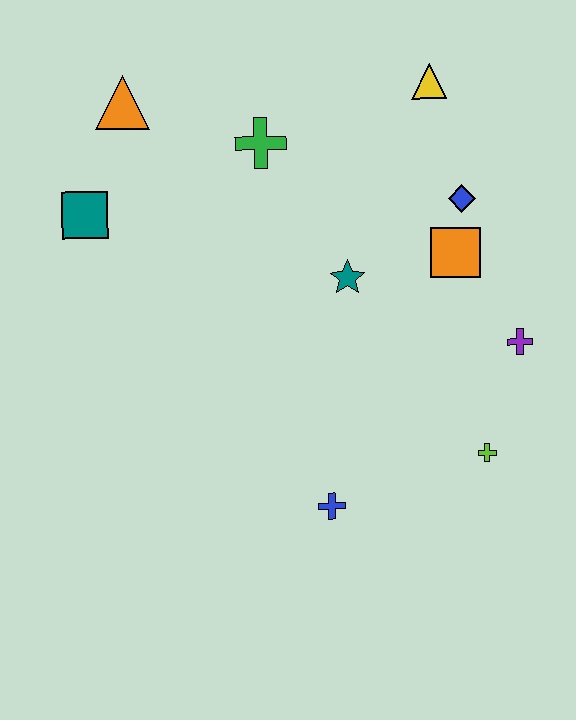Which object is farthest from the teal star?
The orange triangle is farthest from the teal star.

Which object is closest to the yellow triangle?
The blue diamond is closest to the yellow triangle.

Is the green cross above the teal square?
Yes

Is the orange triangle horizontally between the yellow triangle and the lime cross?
No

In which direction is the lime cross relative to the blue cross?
The lime cross is to the right of the blue cross.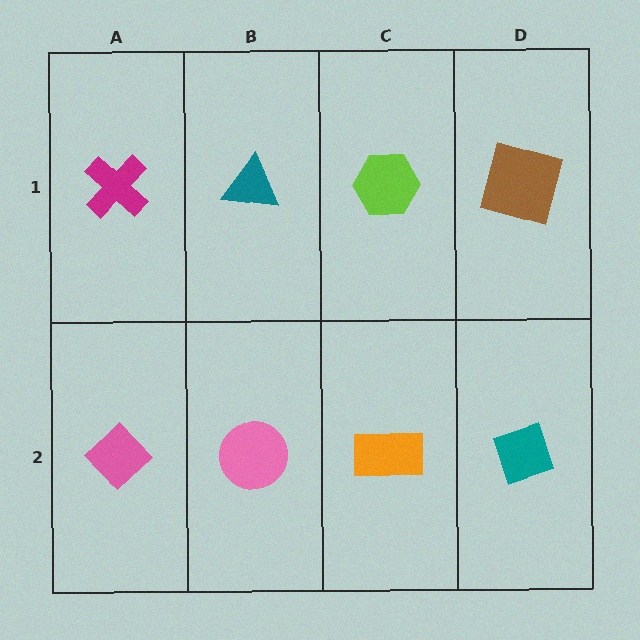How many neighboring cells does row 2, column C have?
3.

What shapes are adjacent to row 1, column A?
A pink diamond (row 2, column A), a teal triangle (row 1, column B).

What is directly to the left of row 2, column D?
An orange rectangle.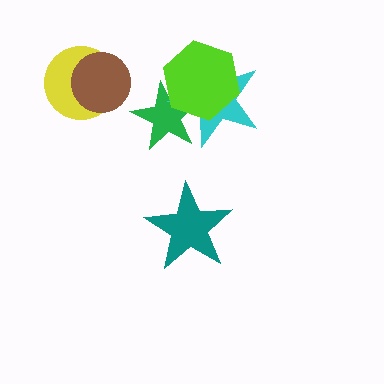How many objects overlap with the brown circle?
1 object overlaps with the brown circle.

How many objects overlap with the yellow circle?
1 object overlaps with the yellow circle.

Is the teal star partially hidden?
No, no other shape covers it.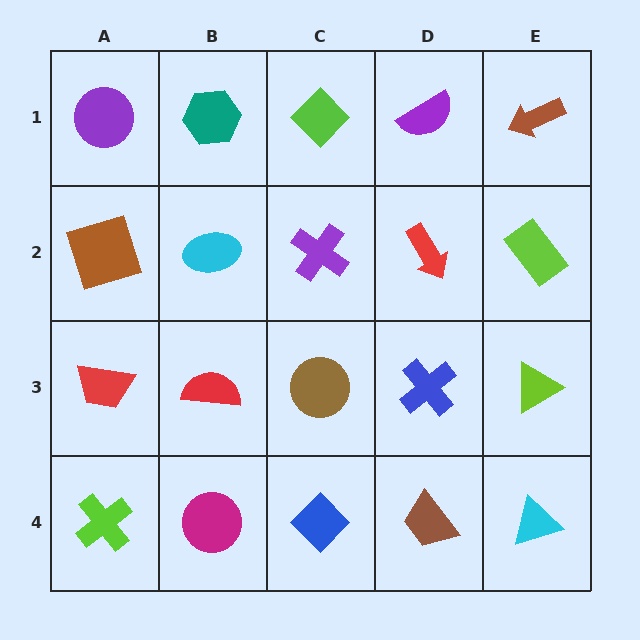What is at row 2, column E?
A lime rectangle.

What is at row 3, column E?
A lime triangle.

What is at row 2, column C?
A purple cross.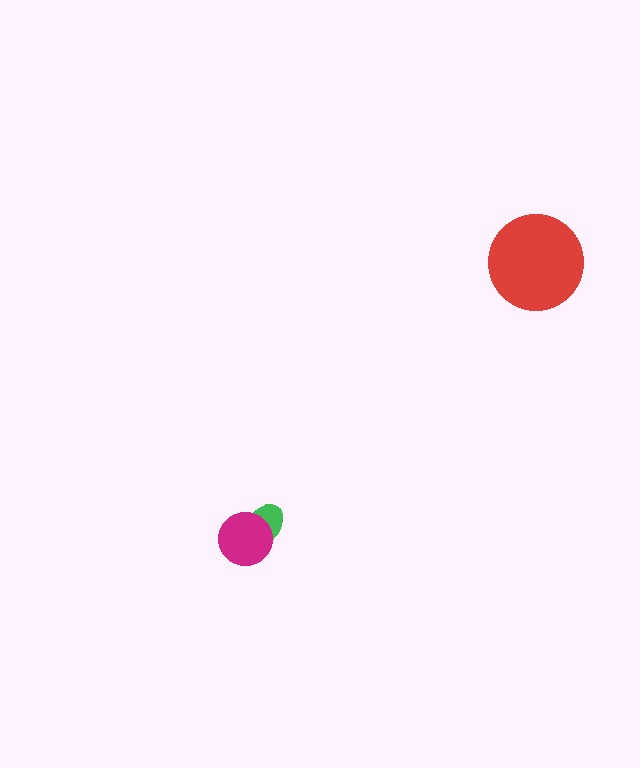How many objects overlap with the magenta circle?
1 object overlaps with the magenta circle.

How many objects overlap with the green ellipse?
1 object overlaps with the green ellipse.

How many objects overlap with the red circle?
0 objects overlap with the red circle.